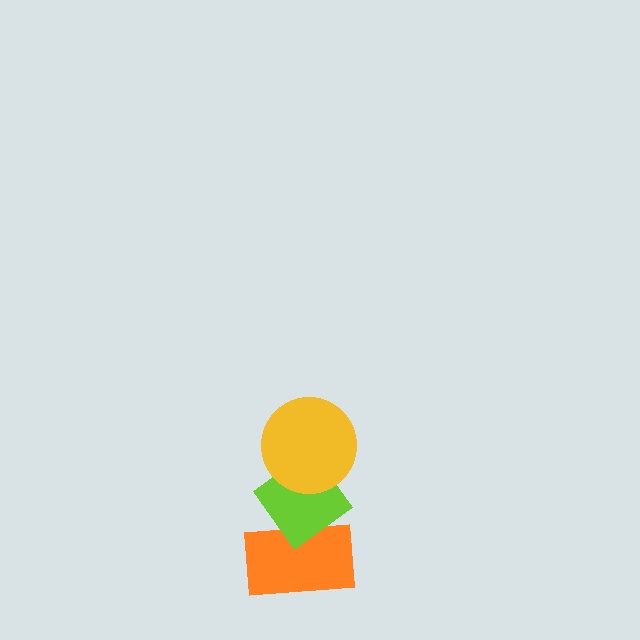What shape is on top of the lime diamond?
The yellow circle is on top of the lime diamond.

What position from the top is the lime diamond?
The lime diamond is 2nd from the top.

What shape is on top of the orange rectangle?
The lime diamond is on top of the orange rectangle.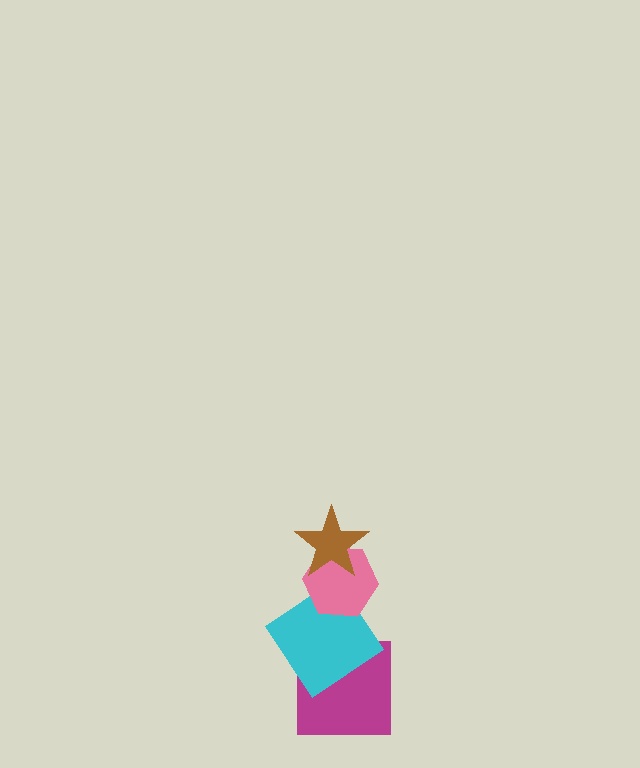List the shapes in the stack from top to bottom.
From top to bottom: the brown star, the pink hexagon, the cyan diamond, the magenta square.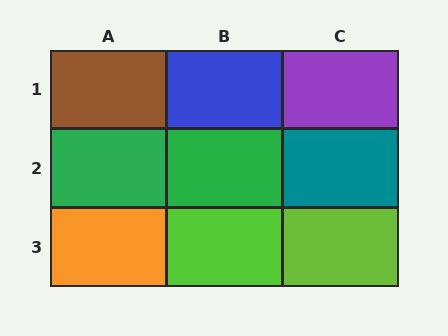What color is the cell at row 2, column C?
Teal.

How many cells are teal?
1 cell is teal.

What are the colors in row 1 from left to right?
Brown, blue, purple.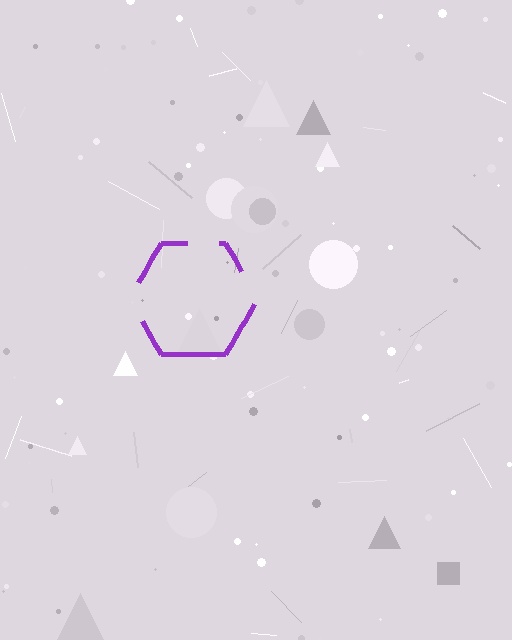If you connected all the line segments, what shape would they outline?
They would outline a hexagon.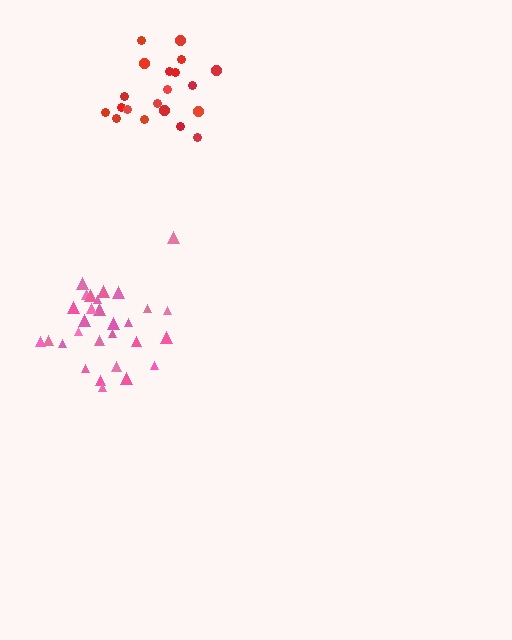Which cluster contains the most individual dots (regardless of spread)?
Pink (29).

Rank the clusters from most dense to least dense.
pink, red.